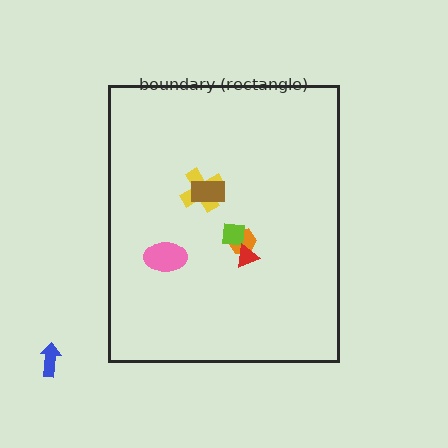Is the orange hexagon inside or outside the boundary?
Inside.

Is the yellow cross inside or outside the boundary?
Inside.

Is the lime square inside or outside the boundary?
Inside.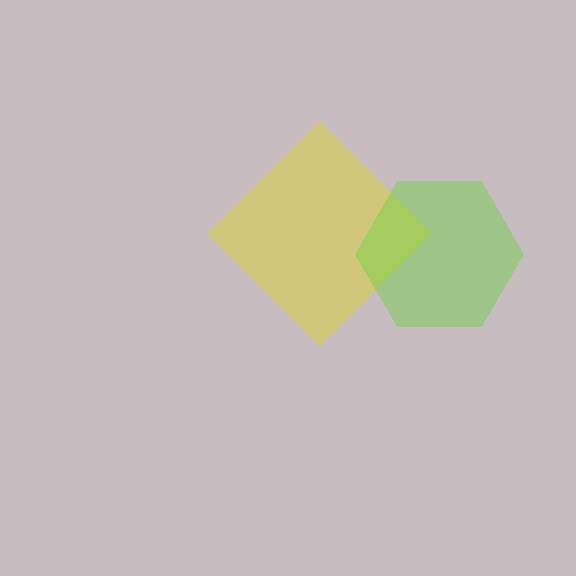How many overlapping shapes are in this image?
There are 2 overlapping shapes in the image.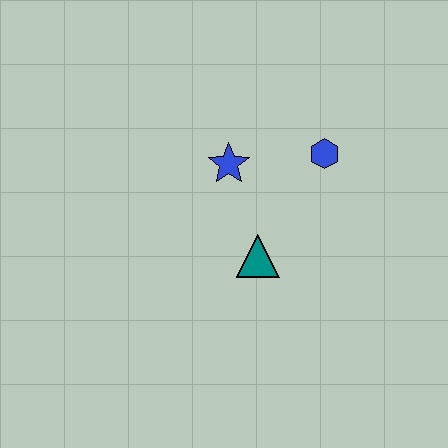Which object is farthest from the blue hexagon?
The teal triangle is farthest from the blue hexagon.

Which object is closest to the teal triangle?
The blue star is closest to the teal triangle.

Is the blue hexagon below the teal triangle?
No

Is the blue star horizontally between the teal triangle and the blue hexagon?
No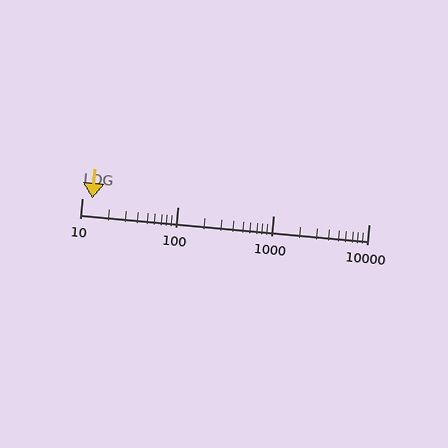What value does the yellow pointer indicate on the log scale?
The pointer indicates approximately 13.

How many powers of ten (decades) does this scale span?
The scale spans 3 decades, from 10 to 10000.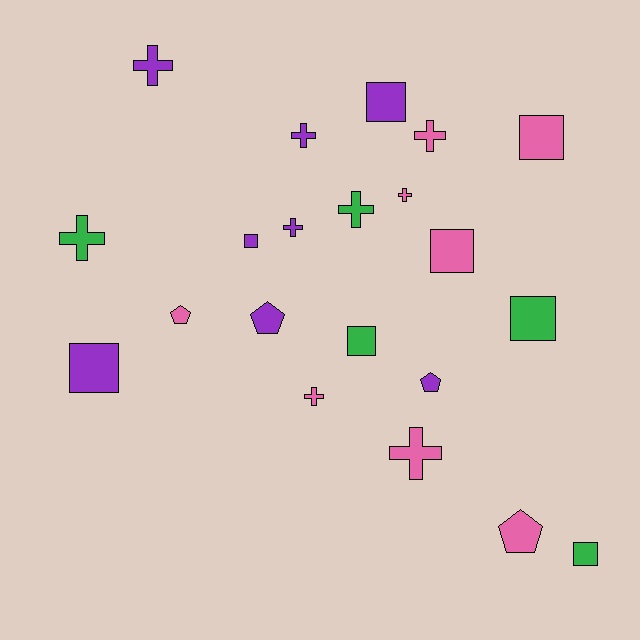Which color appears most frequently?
Pink, with 8 objects.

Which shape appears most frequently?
Cross, with 9 objects.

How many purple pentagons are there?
There are 2 purple pentagons.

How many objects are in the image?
There are 21 objects.